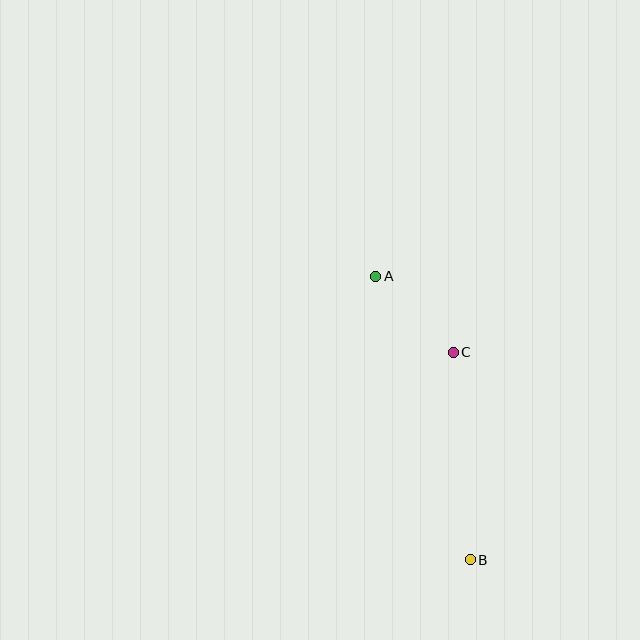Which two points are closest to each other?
Points A and C are closest to each other.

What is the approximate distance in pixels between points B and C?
The distance between B and C is approximately 208 pixels.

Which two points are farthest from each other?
Points A and B are farthest from each other.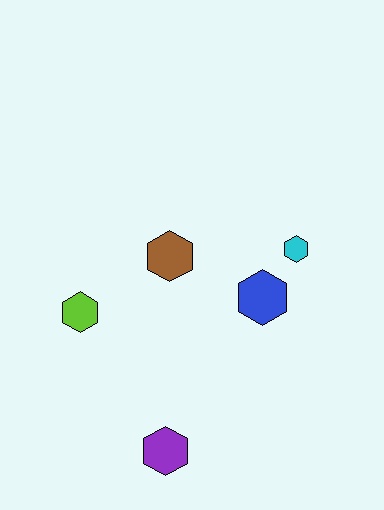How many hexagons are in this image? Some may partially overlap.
There are 5 hexagons.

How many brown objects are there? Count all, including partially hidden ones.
There is 1 brown object.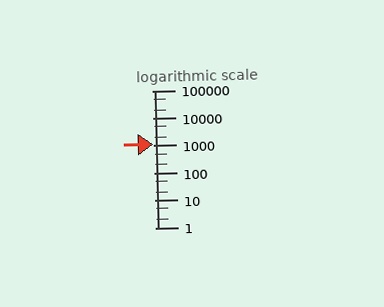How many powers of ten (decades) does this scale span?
The scale spans 5 decades, from 1 to 100000.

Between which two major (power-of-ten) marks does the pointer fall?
The pointer is between 1000 and 10000.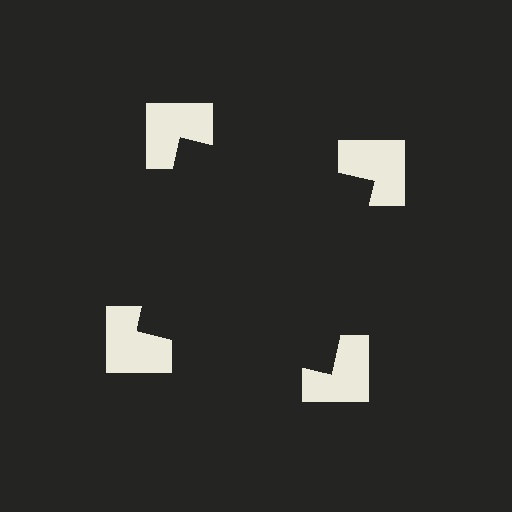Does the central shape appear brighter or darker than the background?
It typically appears slightly darker than the background, even though no actual brightness change is drawn.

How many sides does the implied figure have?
4 sides.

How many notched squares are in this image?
There are 4 — one at each vertex of the illusory square.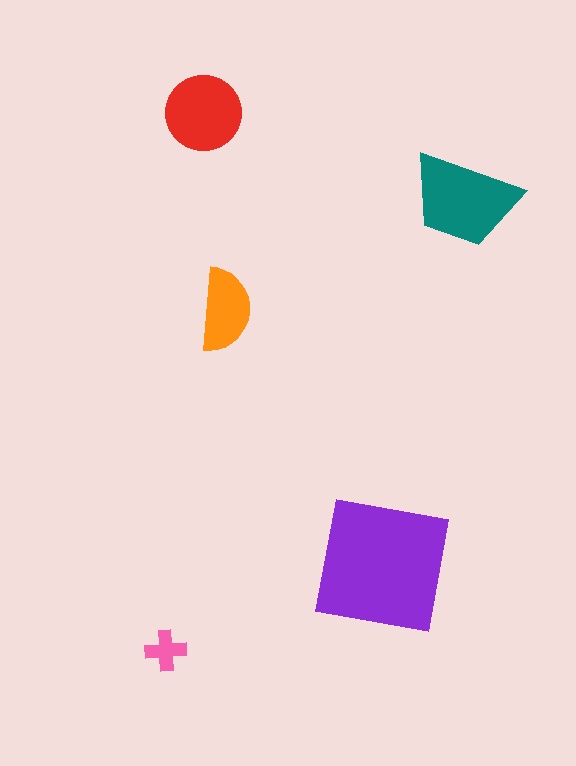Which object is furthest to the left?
The pink cross is leftmost.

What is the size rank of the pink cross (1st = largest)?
5th.